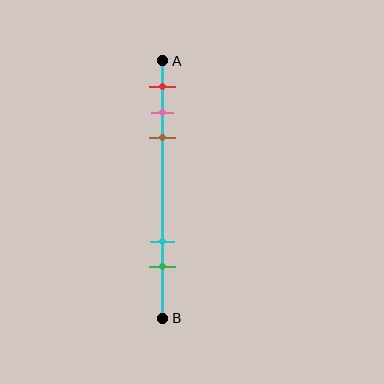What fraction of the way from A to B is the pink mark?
The pink mark is approximately 20% (0.2) of the way from A to B.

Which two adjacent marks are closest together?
The pink and brown marks are the closest adjacent pair.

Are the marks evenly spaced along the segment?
No, the marks are not evenly spaced.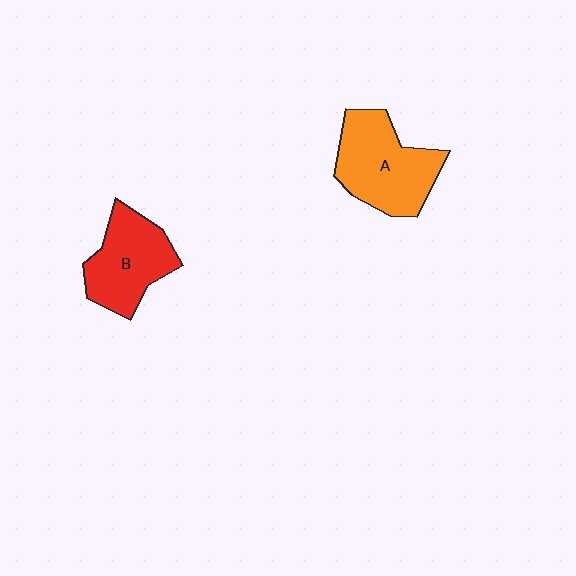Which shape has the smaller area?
Shape B (red).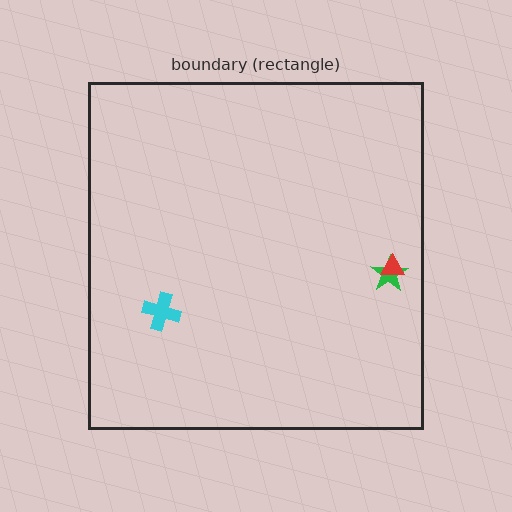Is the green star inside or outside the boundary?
Inside.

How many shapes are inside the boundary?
3 inside, 0 outside.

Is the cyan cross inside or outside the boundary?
Inside.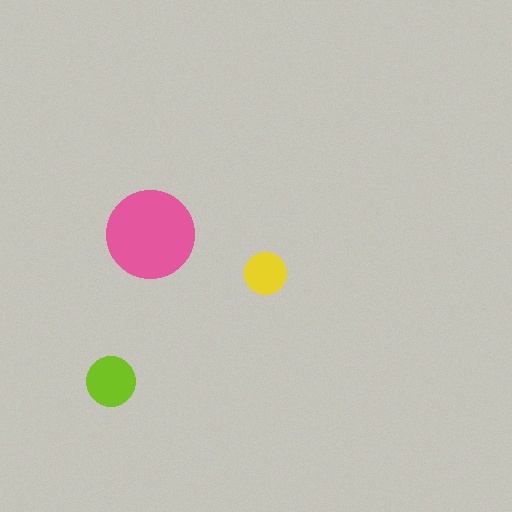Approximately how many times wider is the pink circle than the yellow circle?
About 2 times wider.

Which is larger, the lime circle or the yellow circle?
The lime one.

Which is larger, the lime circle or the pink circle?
The pink one.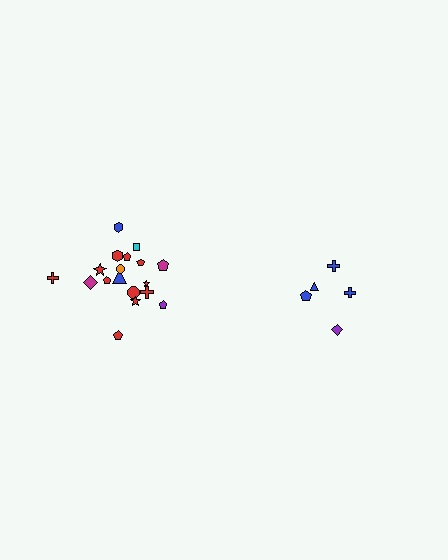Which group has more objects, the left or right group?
The left group.